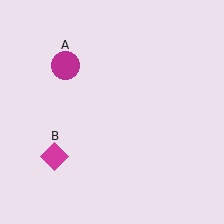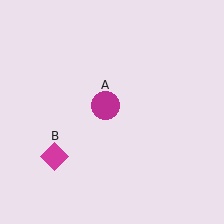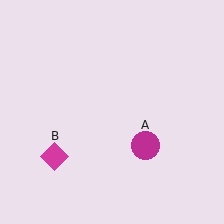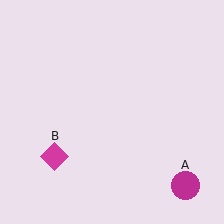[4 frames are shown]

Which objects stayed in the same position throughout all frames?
Magenta diamond (object B) remained stationary.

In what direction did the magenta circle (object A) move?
The magenta circle (object A) moved down and to the right.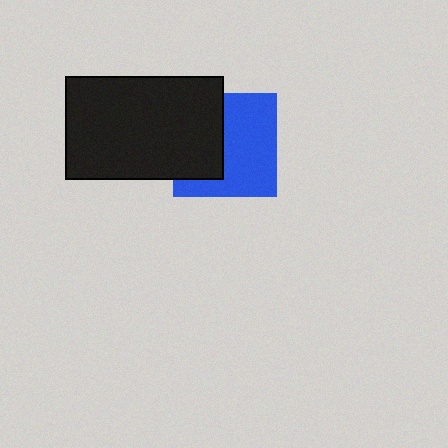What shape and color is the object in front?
The object in front is a black rectangle.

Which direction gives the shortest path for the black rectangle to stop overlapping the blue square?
Moving left gives the shortest separation.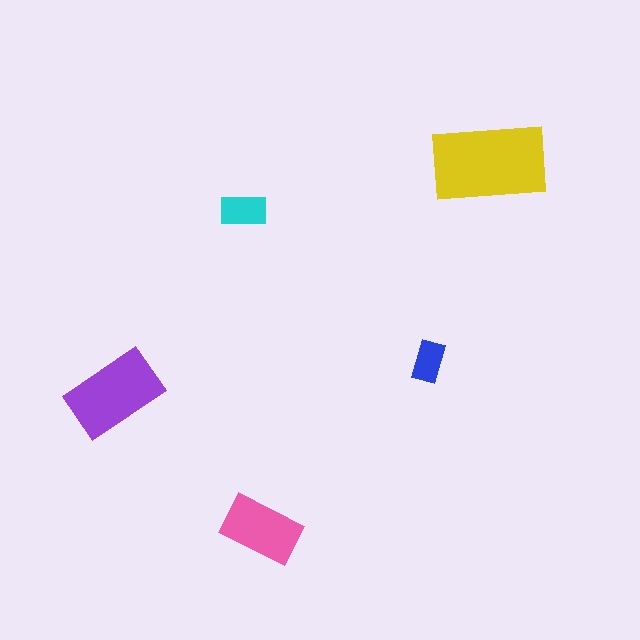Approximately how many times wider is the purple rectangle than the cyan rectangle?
About 2 times wider.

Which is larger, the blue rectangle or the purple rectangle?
The purple one.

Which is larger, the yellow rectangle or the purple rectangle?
The yellow one.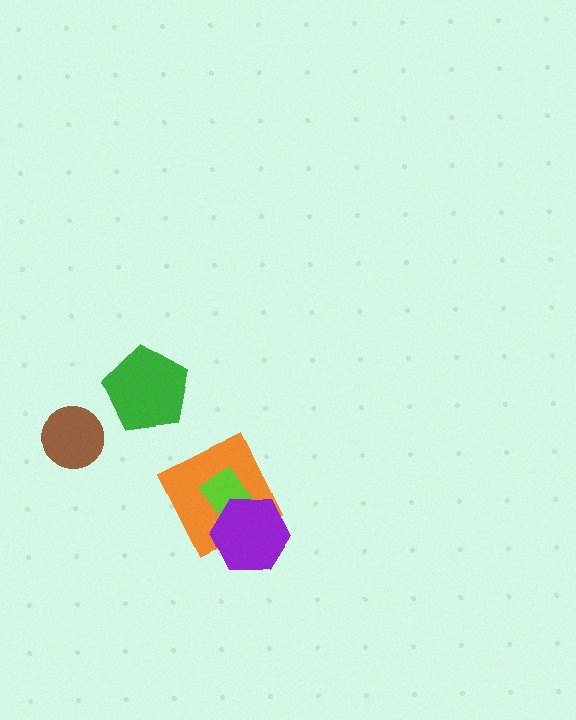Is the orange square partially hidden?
Yes, it is partially covered by another shape.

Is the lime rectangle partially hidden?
Yes, it is partially covered by another shape.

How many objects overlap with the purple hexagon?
2 objects overlap with the purple hexagon.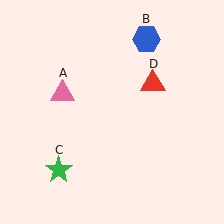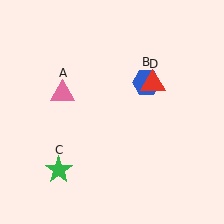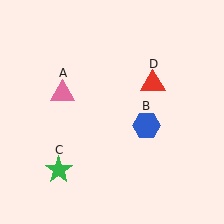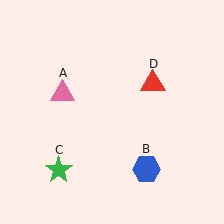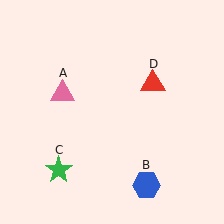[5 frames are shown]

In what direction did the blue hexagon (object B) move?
The blue hexagon (object B) moved down.